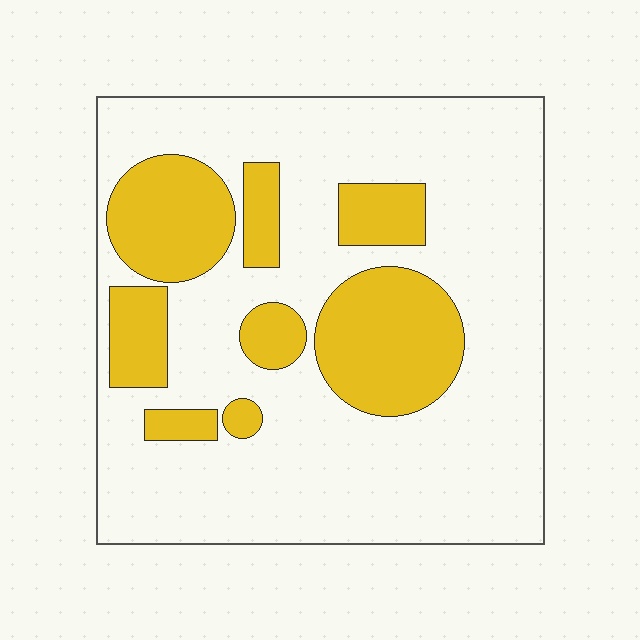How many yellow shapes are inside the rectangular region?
8.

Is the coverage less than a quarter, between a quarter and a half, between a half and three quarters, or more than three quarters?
Between a quarter and a half.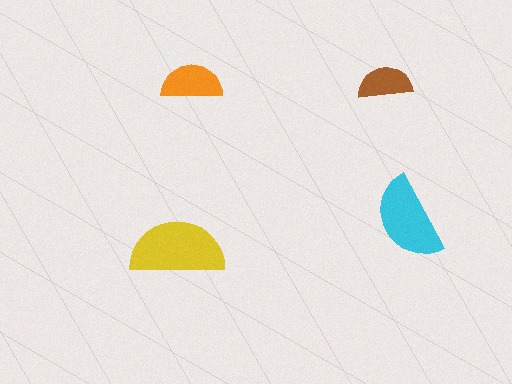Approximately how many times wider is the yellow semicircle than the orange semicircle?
About 1.5 times wider.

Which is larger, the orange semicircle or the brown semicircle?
The orange one.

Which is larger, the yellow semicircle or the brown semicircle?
The yellow one.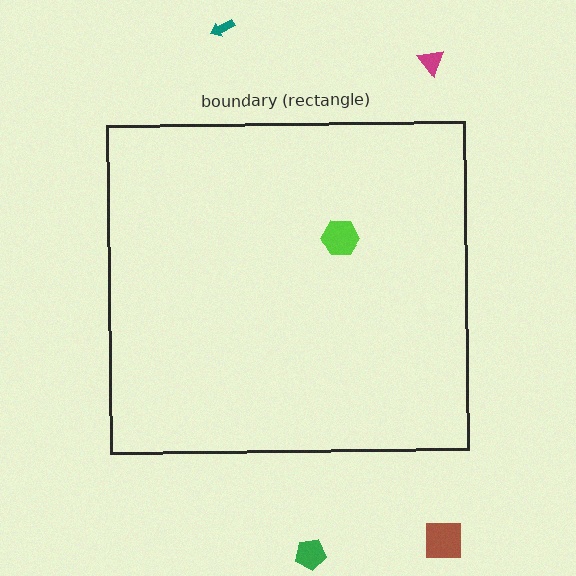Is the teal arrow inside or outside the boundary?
Outside.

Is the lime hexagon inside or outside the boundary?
Inside.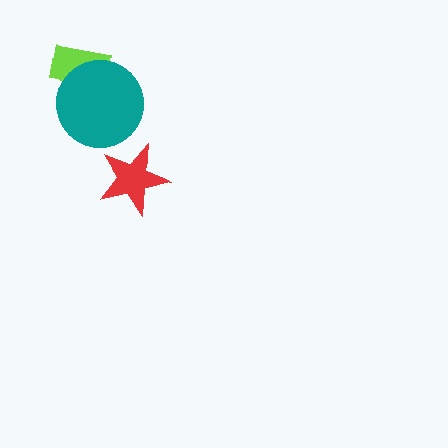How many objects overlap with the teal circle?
1 object overlaps with the teal circle.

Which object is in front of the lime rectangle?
The teal circle is in front of the lime rectangle.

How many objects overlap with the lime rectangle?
1 object overlaps with the lime rectangle.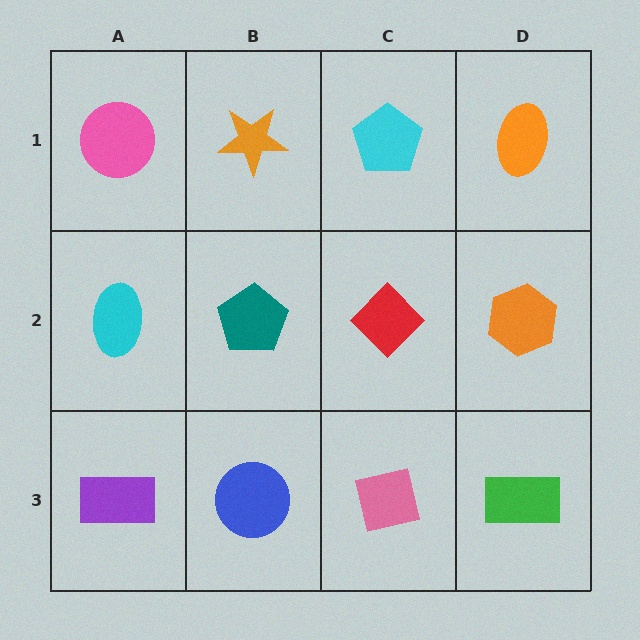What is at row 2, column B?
A teal pentagon.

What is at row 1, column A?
A pink circle.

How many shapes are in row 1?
4 shapes.